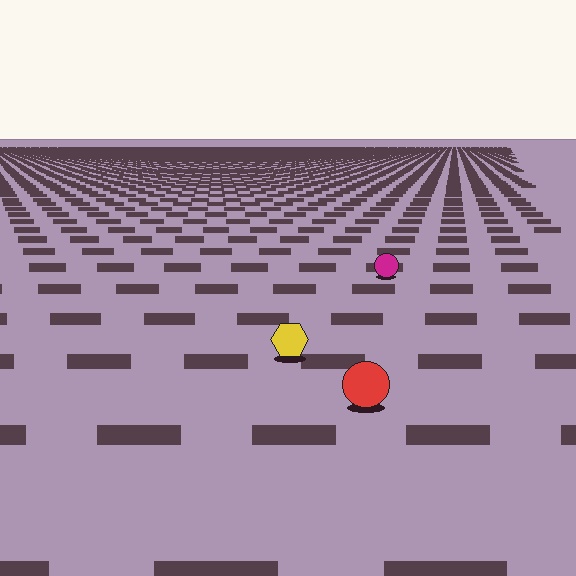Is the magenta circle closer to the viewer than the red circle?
No. The red circle is closer — you can tell from the texture gradient: the ground texture is coarser near it.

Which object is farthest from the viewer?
The magenta circle is farthest from the viewer. It appears smaller and the ground texture around it is denser.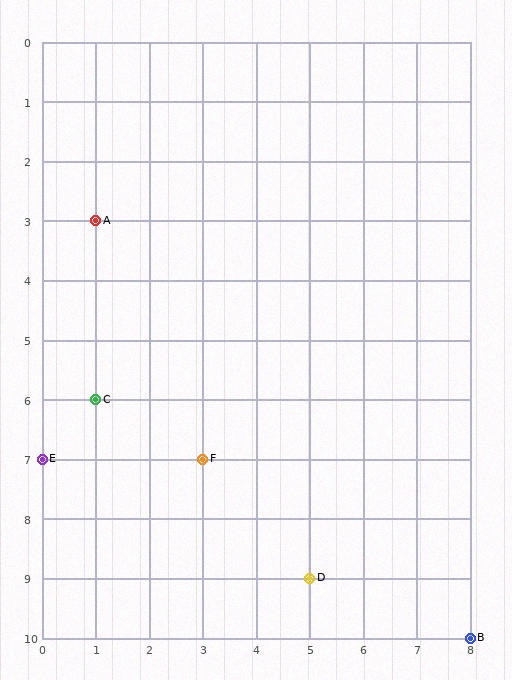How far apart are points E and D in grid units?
Points E and D are 5 columns and 2 rows apart (about 5.4 grid units diagonally).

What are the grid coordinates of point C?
Point C is at grid coordinates (1, 6).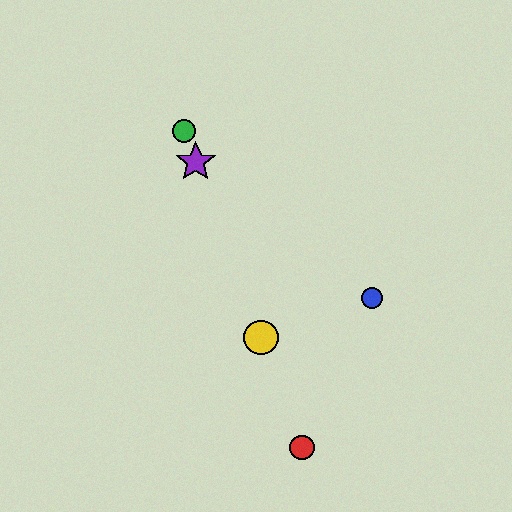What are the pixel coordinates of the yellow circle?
The yellow circle is at (261, 337).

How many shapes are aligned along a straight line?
4 shapes (the red circle, the green circle, the yellow circle, the purple star) are aligned along a straight line.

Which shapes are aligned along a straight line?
The red circle, the green circle, the yellow circle, the purple star are aligned along a straight line.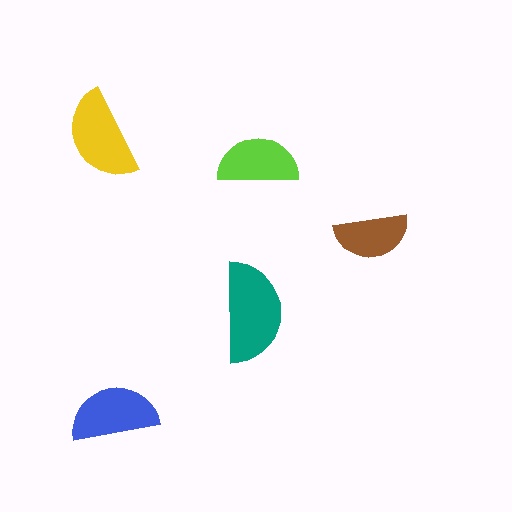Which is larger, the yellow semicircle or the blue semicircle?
The yellow one.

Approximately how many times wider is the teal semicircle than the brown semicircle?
About 1.5 times wider.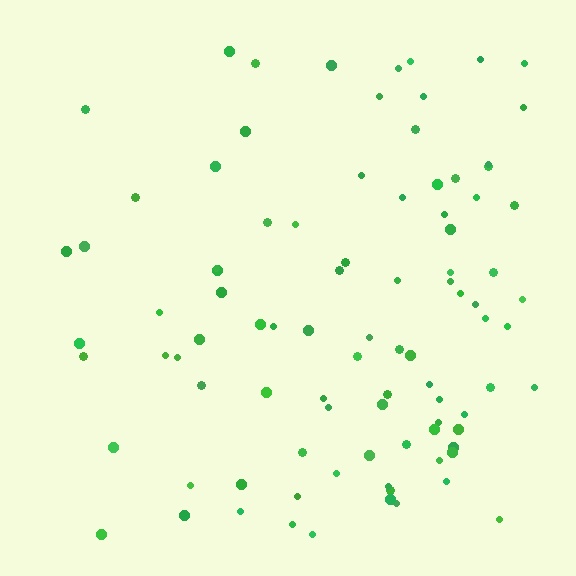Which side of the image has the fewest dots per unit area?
The left.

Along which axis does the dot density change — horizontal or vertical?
Horizontal.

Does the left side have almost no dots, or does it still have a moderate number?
Still a moderate number, just noticeably fewer than the right.